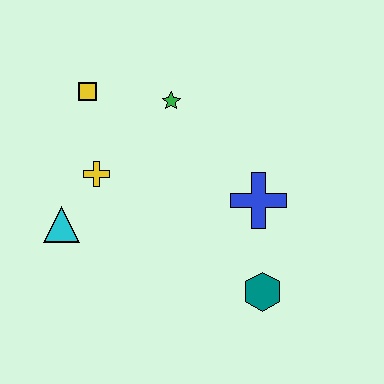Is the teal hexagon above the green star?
No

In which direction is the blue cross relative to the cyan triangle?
The blue cross is to the right of the cyan triangle.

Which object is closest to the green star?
The yellow square is closest to the green star.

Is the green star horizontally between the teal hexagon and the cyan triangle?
Yes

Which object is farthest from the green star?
The teal hexagon is farthest from the green star.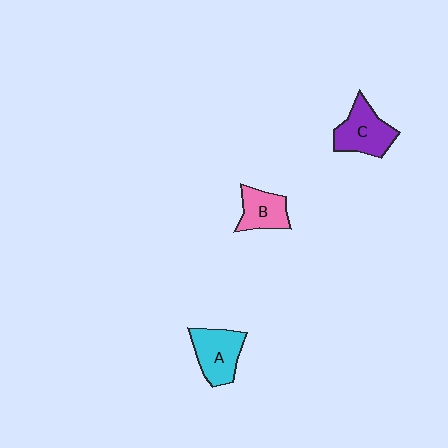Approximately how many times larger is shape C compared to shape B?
Approximately 1.3 times.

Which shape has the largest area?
Shape C (purple).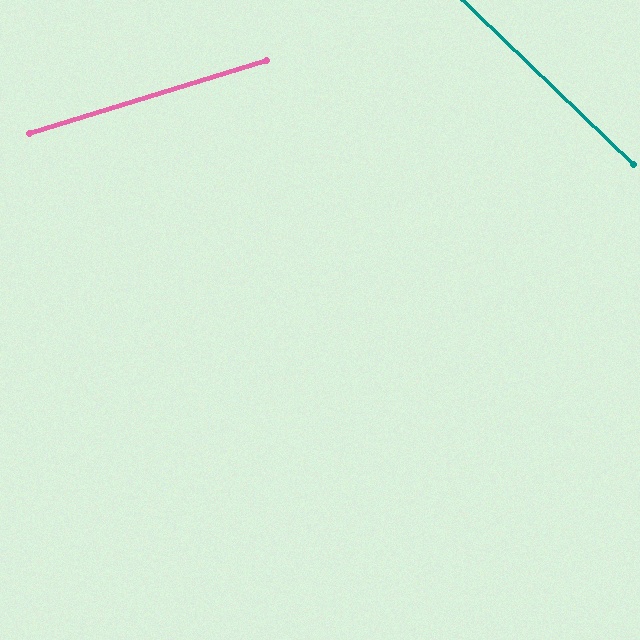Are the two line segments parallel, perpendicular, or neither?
Neither parallel nor perpendicular — they differ by about 61°.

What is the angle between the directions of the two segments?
Approximately 61 degrees.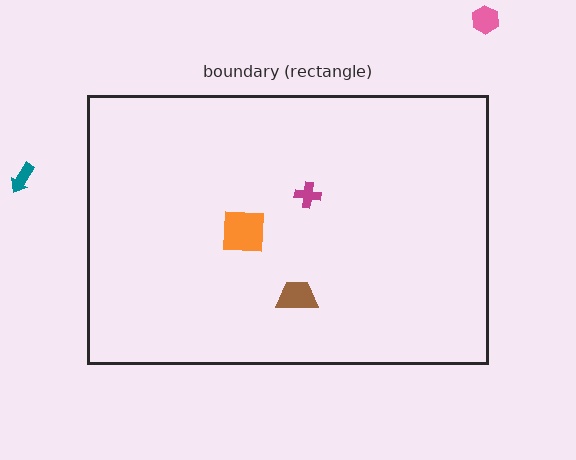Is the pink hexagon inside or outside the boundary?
Outside.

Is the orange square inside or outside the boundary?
Inside.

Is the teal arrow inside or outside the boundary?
Outside.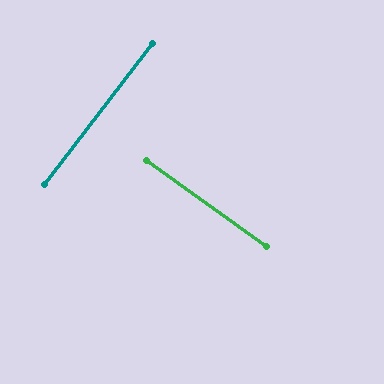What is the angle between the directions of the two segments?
Approximately 88 degrees.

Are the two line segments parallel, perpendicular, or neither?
Perpendicular — they meet at approximately 88°.